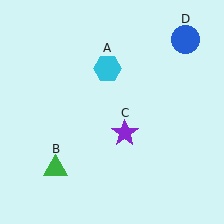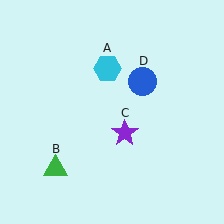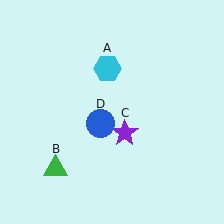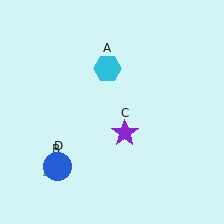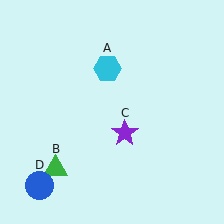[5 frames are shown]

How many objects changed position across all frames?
1 object changed position: blue circle (object D).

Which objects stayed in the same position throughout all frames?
Cyan hexagon (object A) and green triangle (object B) and purple star (object C) remained stationary.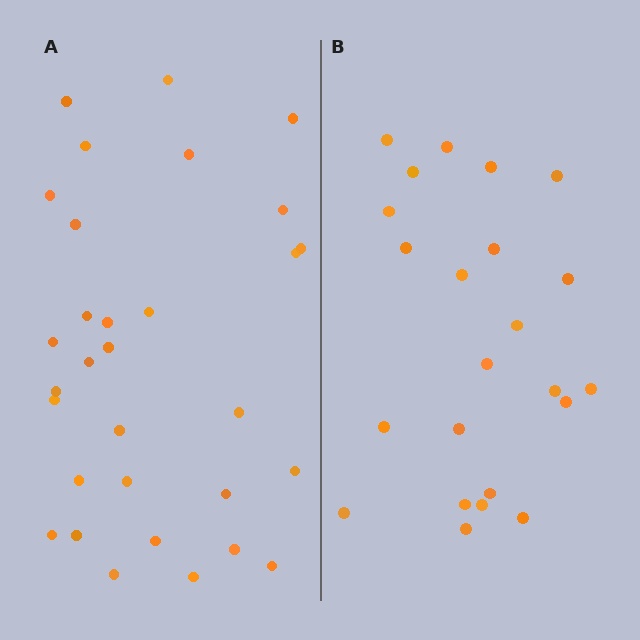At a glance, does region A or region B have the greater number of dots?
Region A (the left region) has more dots.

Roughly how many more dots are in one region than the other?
Region A has roughly 8 or so more dots than region B.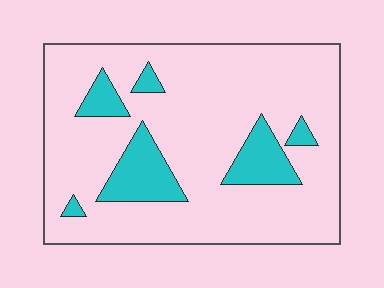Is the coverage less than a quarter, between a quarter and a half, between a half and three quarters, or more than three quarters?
Less than a quarter.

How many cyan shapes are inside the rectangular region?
6.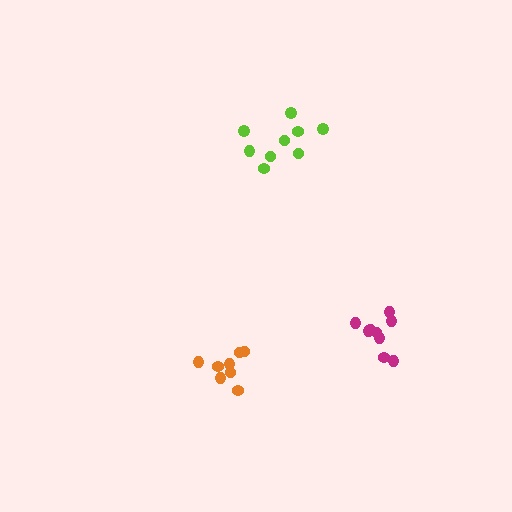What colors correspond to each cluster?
The clusters are colored: orange, magenta, lime.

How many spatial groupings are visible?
There are 3 spatial groupings.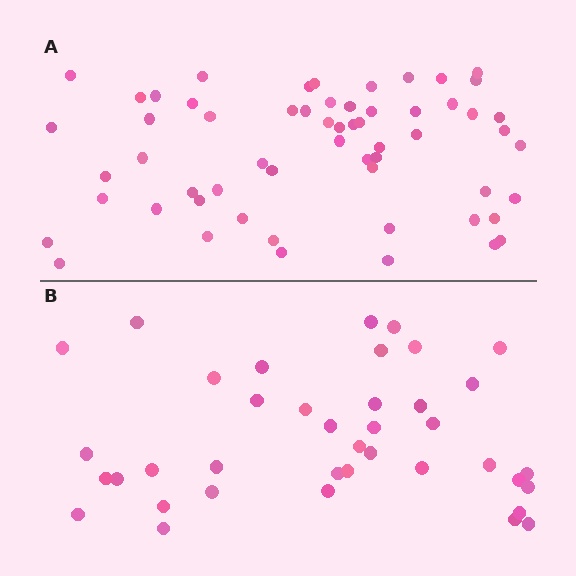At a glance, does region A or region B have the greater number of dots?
Region A (the top region) has more dots.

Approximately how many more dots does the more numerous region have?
Region A has approximately 20 more dots than region B.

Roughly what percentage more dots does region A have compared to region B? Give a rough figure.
About 50% more.